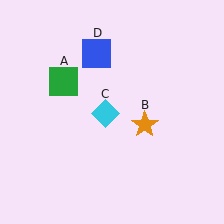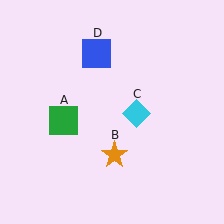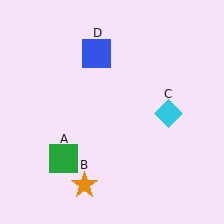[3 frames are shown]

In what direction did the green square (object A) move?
The green square (object A) moved down.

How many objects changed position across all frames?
3 objects changed position: green square (object A), orange star (object B), cyan diamond (object C).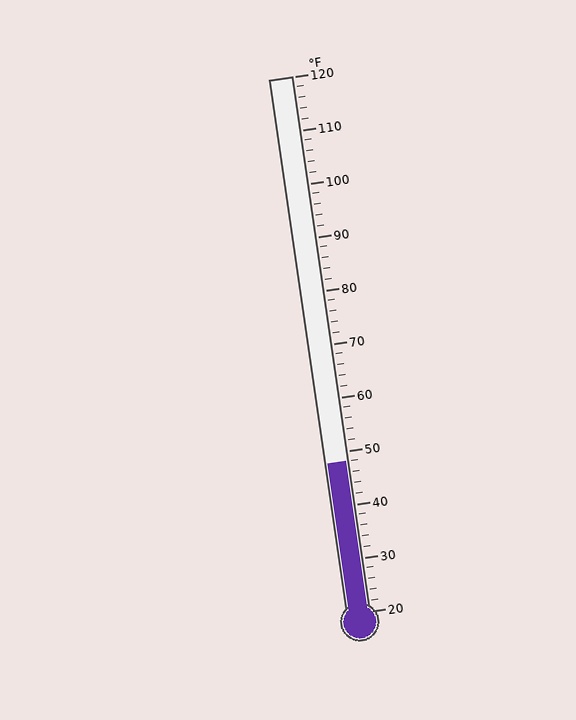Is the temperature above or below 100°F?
The temperature is below 100°F.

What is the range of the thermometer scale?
The thermometer scale ranges from 20°F to 120°F.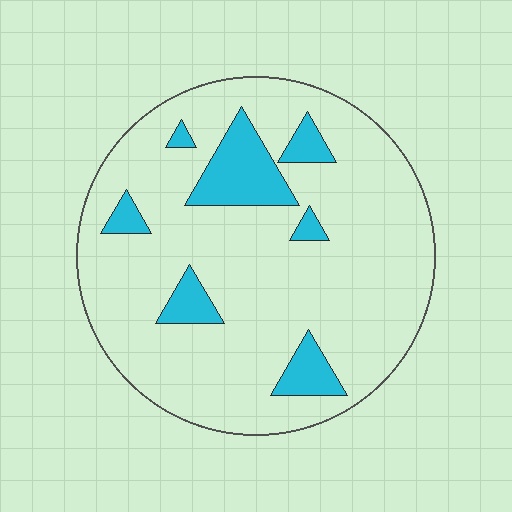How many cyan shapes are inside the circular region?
7.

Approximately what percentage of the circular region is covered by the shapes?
Approximately 15%.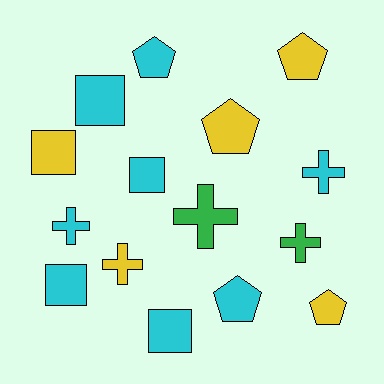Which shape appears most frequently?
Pentagon, with 5 objects.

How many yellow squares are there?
There is 1 yellow square.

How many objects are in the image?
There are 15 objects.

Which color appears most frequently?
Cyan, with 8 objects.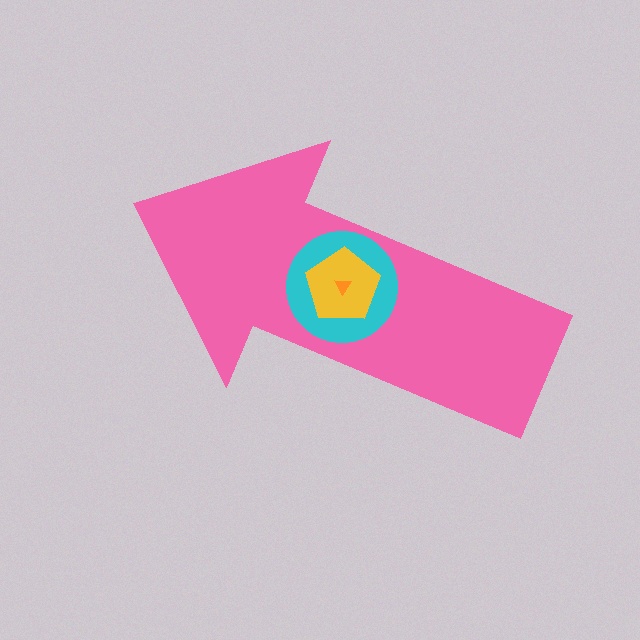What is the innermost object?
The orange triangle.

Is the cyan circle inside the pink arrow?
Yes.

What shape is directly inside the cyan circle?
The yellow pentagon.